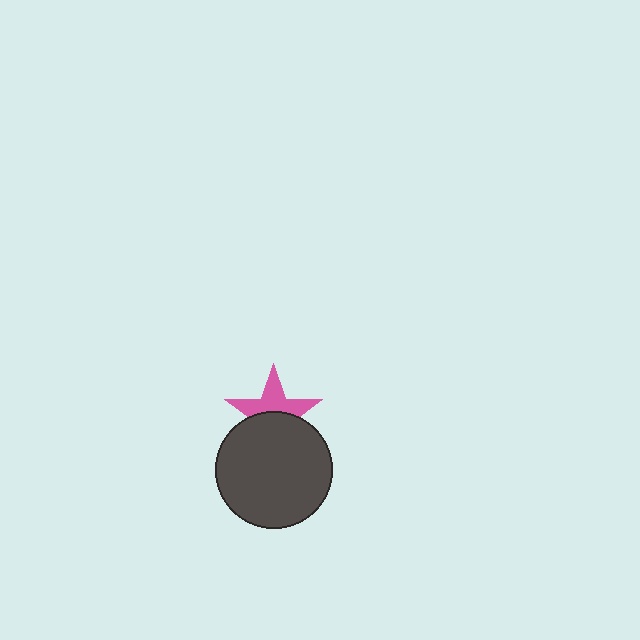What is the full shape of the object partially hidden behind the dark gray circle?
The partially hidden object is a pink star.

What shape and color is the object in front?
The object in front is a dark gray circle.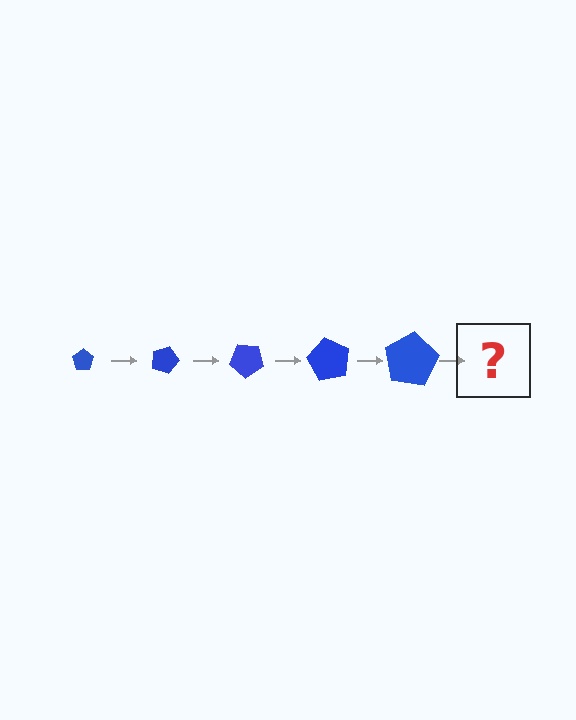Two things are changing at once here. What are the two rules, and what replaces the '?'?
The two rules are that the pentagon grows larger each step and it rotates 20 degrees each step. The '?' should be a pentagon, larger than the previous one and rotated 100 degrees from the start.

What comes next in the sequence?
The next element should be a pentagon, larger than the previous one and rotated 100 degrees from the start.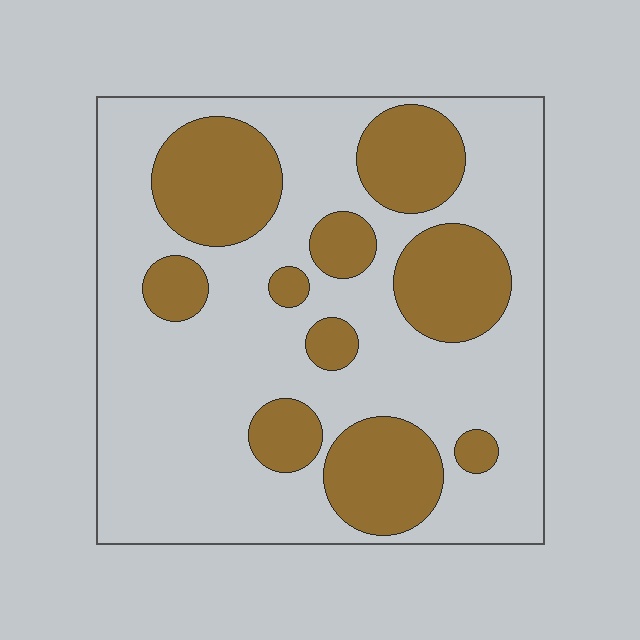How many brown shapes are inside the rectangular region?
10.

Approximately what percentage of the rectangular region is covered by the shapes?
Approximately 30%.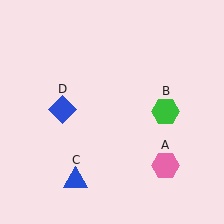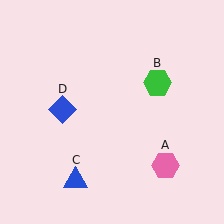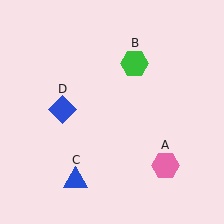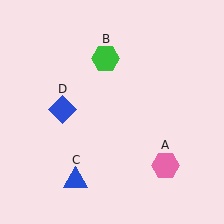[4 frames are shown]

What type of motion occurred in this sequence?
The green hexagon (object B) rotated counterclockwise around the center of the scene.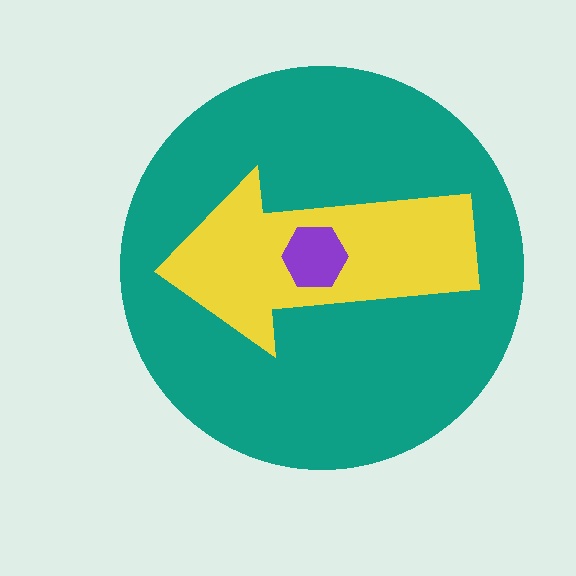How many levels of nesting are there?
3.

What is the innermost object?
The purple hexagon.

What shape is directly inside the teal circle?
The yellow arrow.